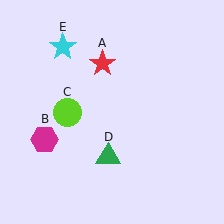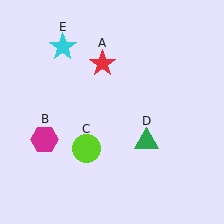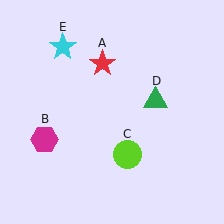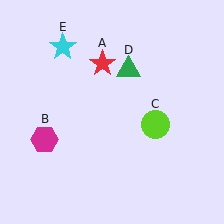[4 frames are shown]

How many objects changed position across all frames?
2 objects changed position: lime circle (object C), green triangle (object D).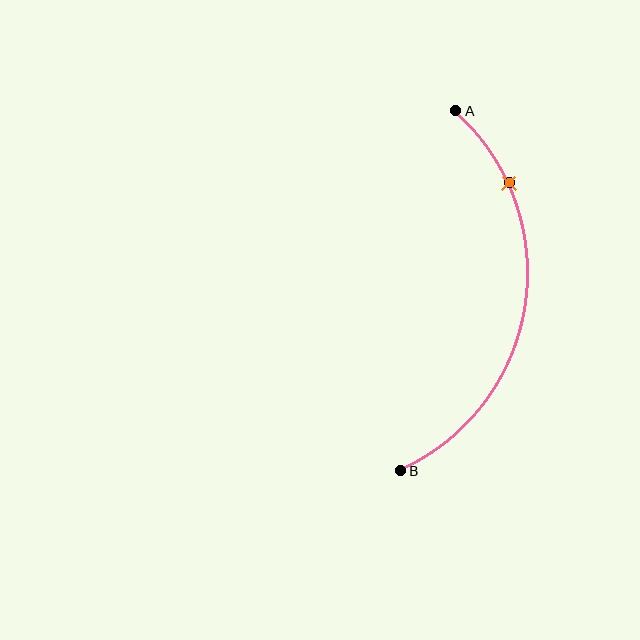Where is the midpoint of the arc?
The arc midpoint is the point on the curve farthest from the straight line joining A and B. It sits to the right of that line.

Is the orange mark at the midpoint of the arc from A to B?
No. The orange mark lies on the arc but is closer to endpoint A. The arc midpoint would be at the point on the curve equidistant along the arc from both A and B.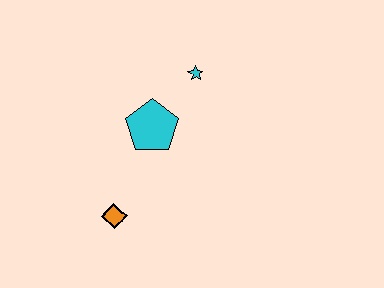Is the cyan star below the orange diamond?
No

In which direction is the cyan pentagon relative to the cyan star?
The cyan pentagon is below the cyan star.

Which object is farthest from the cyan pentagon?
The orange diamond is farthest from the cyan pentagon.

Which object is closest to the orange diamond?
The cyan pentagon is closest to the orange diamond.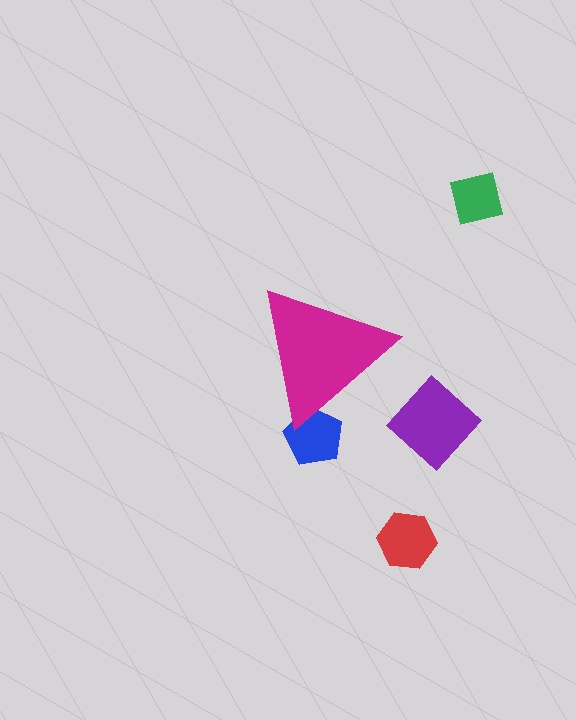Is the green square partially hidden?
No, the green square is fully visible.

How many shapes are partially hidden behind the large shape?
1 shape is partially hidden.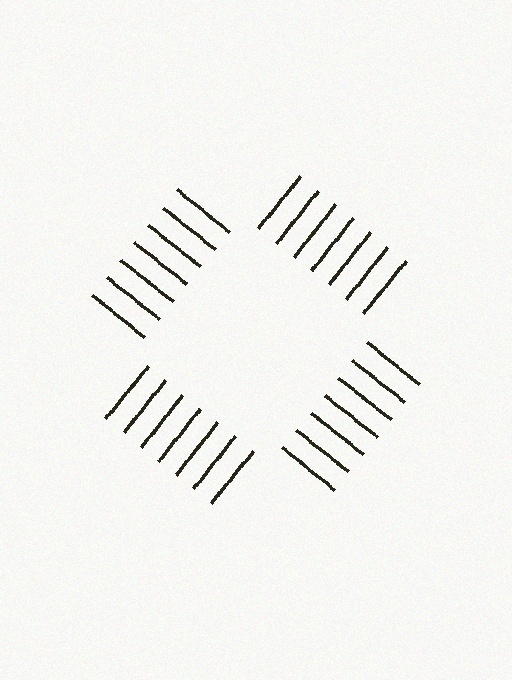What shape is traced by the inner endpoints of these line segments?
An illusory square — the line segments terminate on its edges but no continuous stroke is drawn.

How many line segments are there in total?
28 — 7 along each of the 4 edges.